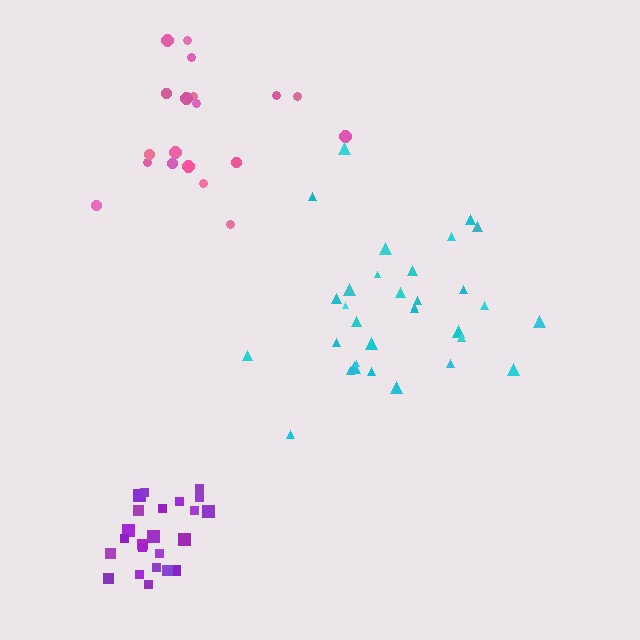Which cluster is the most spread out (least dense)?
Pink.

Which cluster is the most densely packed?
Purple.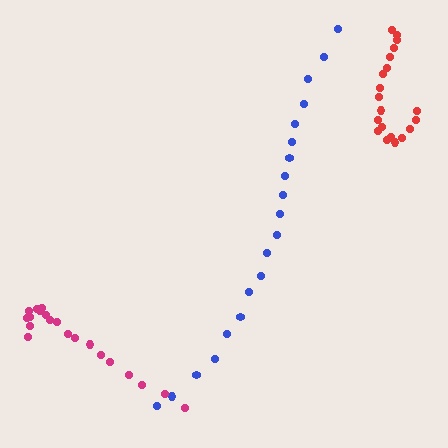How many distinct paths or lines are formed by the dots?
There are 3 distinct paths.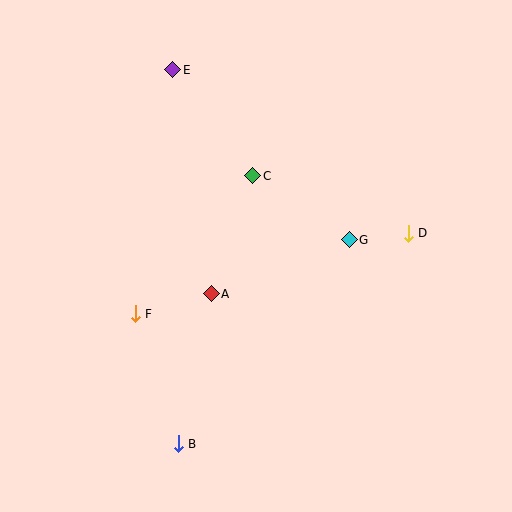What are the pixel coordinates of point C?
Point C is at (253, 176).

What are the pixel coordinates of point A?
Point A is at (211, 294).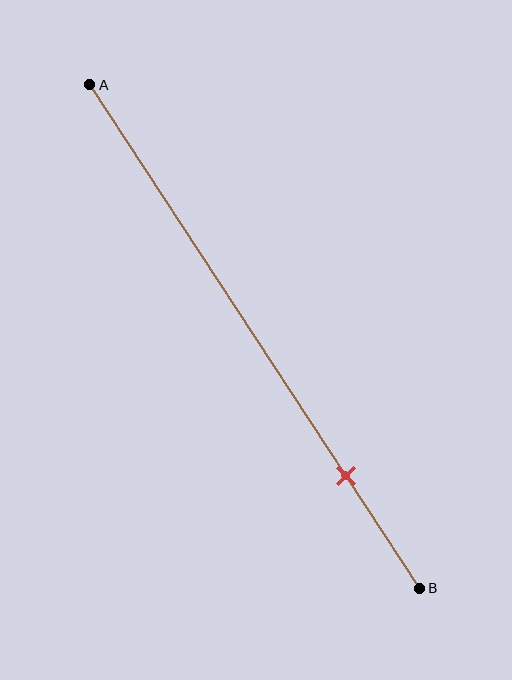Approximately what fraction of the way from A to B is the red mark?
The red mark is approximately 80% of the way from A to B.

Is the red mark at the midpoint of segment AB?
No, the mark is at about 80% from A, not at the 50% midpoint.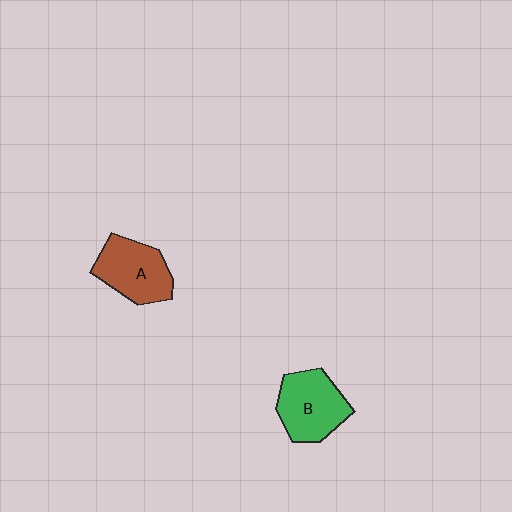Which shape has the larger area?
Shape B (green).